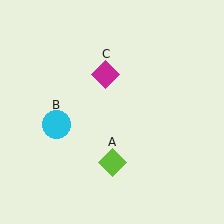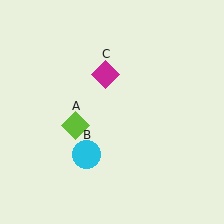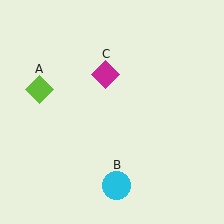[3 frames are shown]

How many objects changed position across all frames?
2 objects changed position: lime diamond (object A), cyan circle (object B).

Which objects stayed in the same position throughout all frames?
Magenta diamond (object C) remained stationary.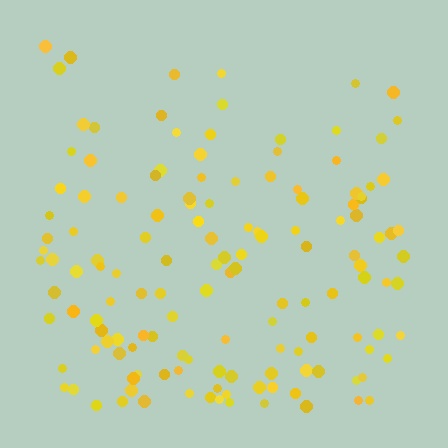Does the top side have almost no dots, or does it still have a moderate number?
Still a moderate number, just noticeably fewer than the bottom.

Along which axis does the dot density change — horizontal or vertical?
Vertical.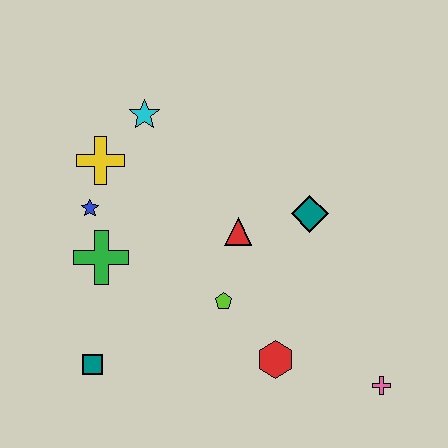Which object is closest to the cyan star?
The yellow cross is closest to the cyan star.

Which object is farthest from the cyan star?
The pink cross is farthest from the cyan star.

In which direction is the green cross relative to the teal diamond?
The green cross is to the left of the teal diamond.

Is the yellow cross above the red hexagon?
Yes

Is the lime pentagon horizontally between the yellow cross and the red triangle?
Yes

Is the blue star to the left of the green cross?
Yes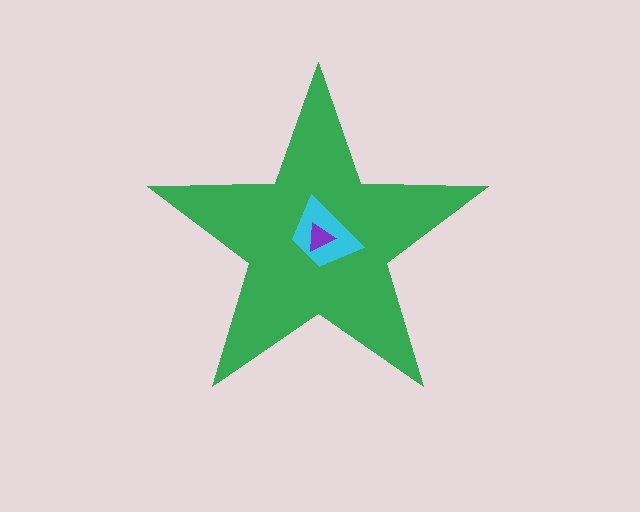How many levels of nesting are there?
3.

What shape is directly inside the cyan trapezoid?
The purple triangle.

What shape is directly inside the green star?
The cyan trapezoid.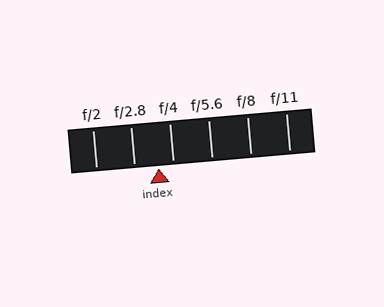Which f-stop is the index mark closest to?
The index mark is closest to f/4.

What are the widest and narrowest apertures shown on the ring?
The widest aperture shown is f/2 and the narrowest is f/11.